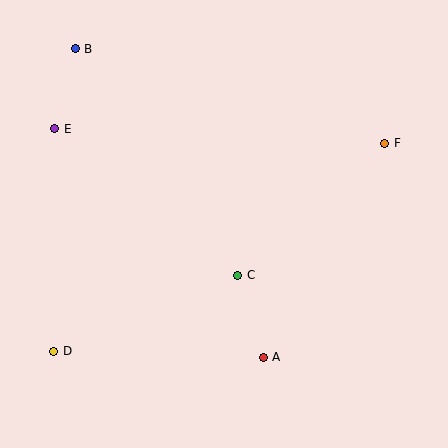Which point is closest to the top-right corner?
Point F is closest to the top-right corner.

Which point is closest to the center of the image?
Point C at (238, 275) is closest to the center.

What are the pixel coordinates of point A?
Point A is at (263, 357).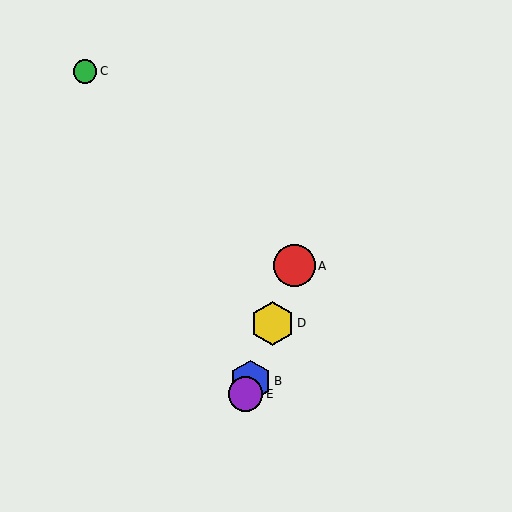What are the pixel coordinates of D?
Object D is at (272, 323).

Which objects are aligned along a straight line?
Objects A, B, D, E are aligned along a straight line.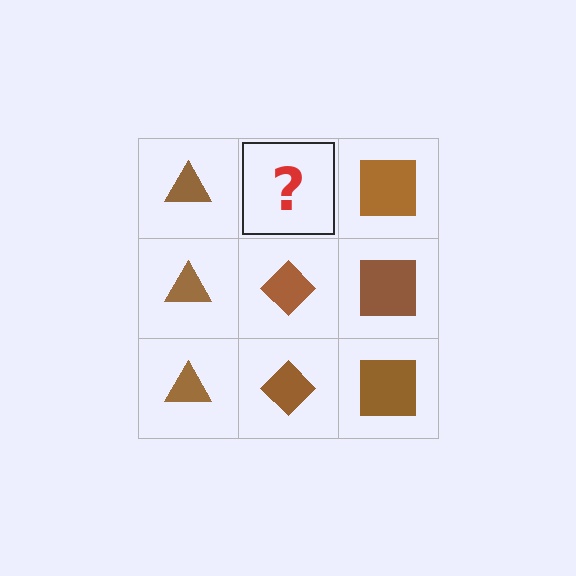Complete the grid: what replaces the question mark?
The question mark should be replaced with a brown diamond.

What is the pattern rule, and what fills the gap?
The rule is that each column has a consistent shape. The gap should be filled with a brown diamond.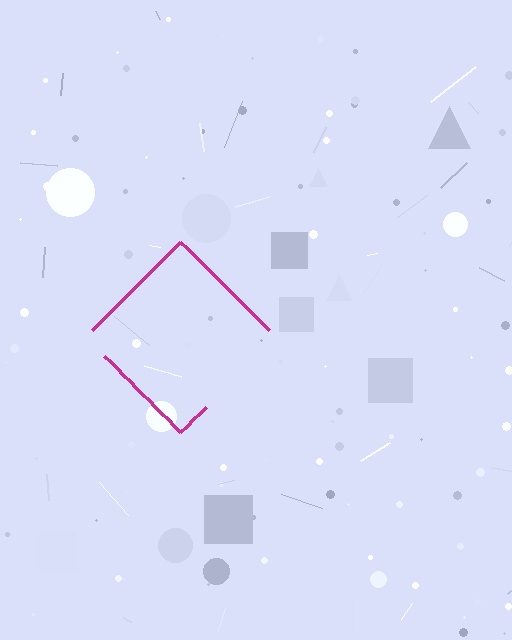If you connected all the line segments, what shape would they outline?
They would outline a diamond.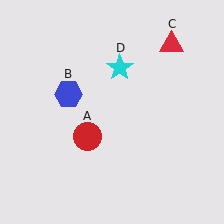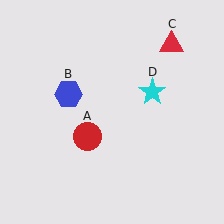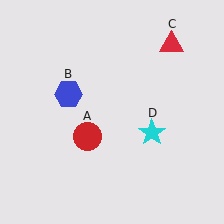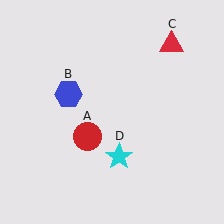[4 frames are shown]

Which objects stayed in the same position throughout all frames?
Red circle (object A) and blue hexagon (object B) and red triangle (object C) remained stationary.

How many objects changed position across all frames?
1 object changed position: cyan star (object D).